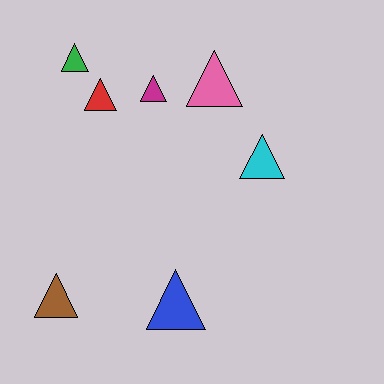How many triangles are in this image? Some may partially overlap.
There are 7 triangles.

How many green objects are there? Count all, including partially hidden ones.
There is 1 green object.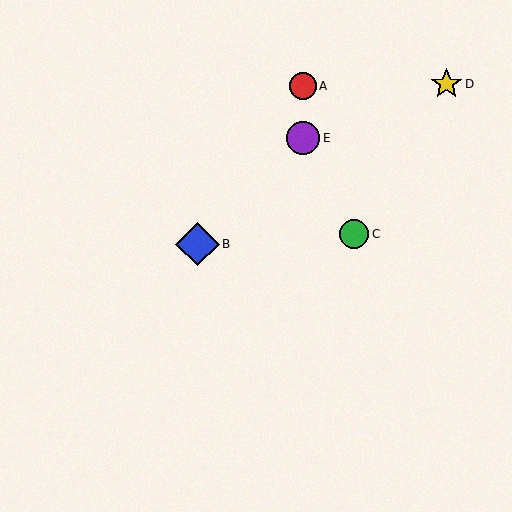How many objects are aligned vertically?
2 objects (A, E) are aligned vertically.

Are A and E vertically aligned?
Yes, both are at x≈303.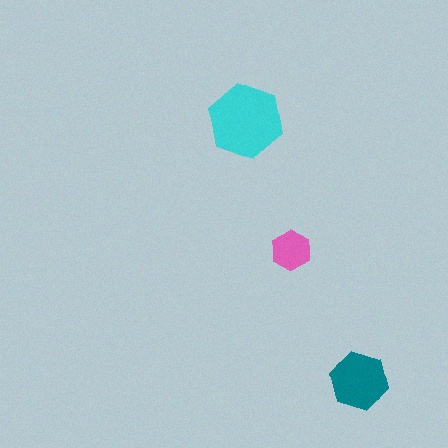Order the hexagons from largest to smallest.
the cyan one, the teal one, the pink one.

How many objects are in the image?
There are 3 objects in the image.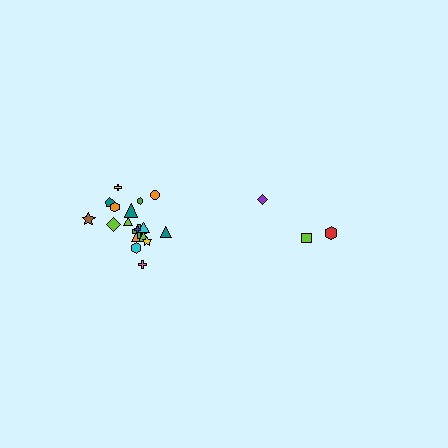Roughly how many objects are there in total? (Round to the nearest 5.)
Roughly 20 objects in total.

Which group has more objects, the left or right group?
The left group.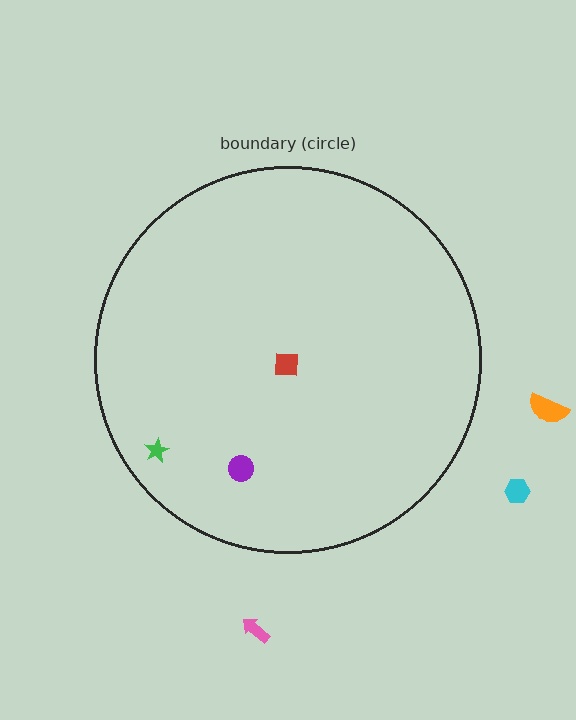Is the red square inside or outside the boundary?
Inside.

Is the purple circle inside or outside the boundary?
Inside.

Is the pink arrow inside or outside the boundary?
Outside.